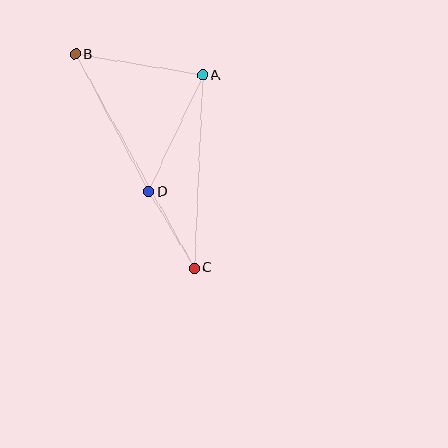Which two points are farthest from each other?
Points B and C are farthest from each other.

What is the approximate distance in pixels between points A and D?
The distance between A and D is approximately 128 pixels.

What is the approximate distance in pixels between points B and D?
The distance between B and D is approximately 156 pixels.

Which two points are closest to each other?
Points C and D are closest to each other.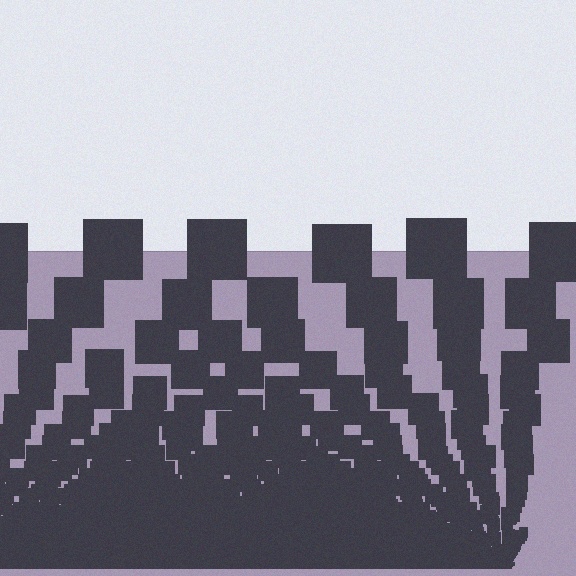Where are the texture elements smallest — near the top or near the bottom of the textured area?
Near the bottom.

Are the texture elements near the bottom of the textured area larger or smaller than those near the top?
Smaller. The gradient is inverted — elements near the bottom are smaller and denser.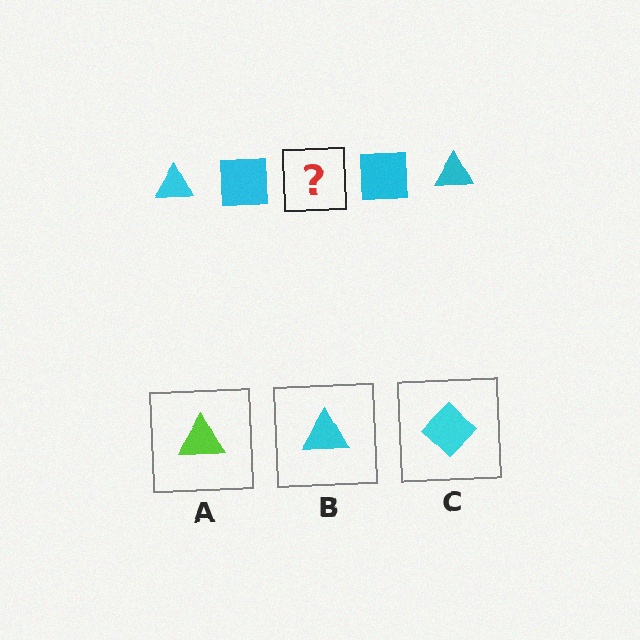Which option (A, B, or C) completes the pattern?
B.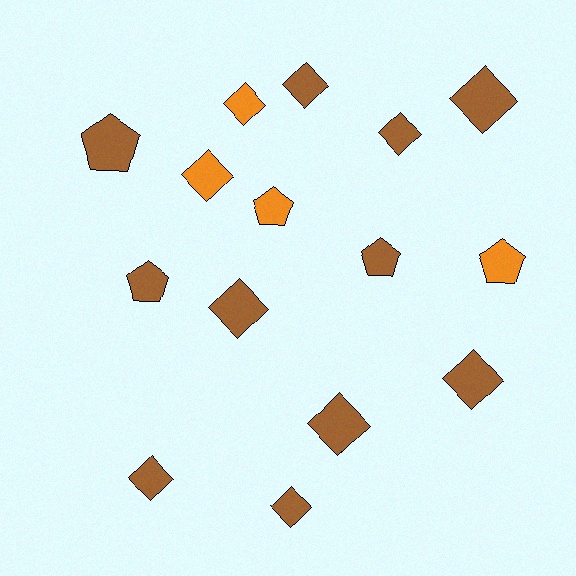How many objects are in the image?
There are 15 objects.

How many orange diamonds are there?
There are 2 orange diamonds.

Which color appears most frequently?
Brown, with 11 objects.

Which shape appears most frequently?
Diamond, with 10 objects.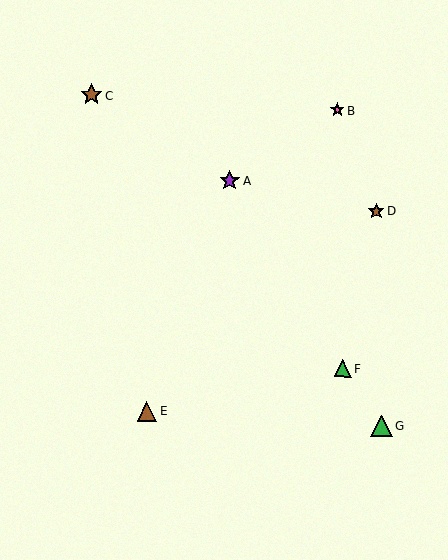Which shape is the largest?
The brown star (labeled C) is the largest.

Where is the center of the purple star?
The center of the purple star is at (230, 181).